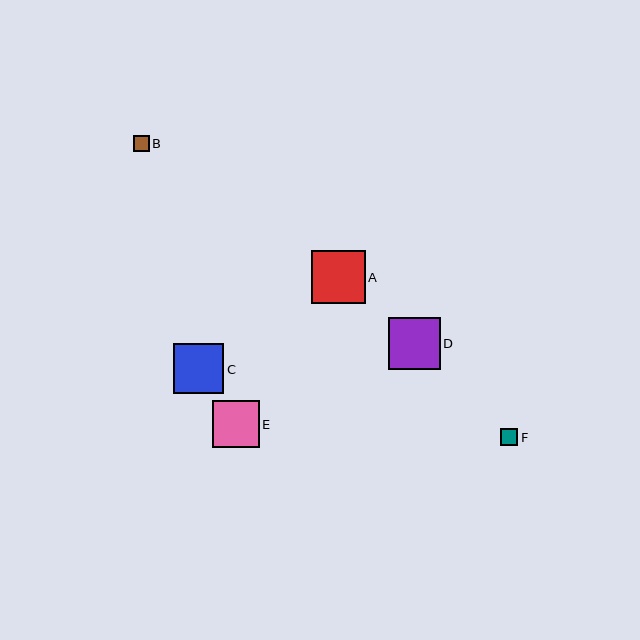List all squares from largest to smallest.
From largest to smallest: A, D, C, E, F, B.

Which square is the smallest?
Square B is the smallest with a size of approximately 16 pixels.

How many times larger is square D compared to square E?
Square D is approximately 1.1 times the size of square E.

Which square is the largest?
Square A is the largest with a size of approximately 54 pixels.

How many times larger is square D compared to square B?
Square D is approximately 3.3 times the size of square B.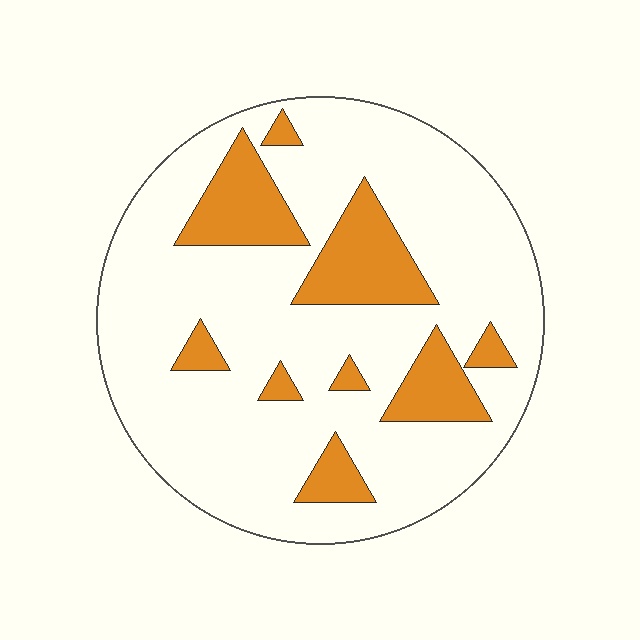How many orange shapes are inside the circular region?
9.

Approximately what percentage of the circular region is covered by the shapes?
Approximately 20%.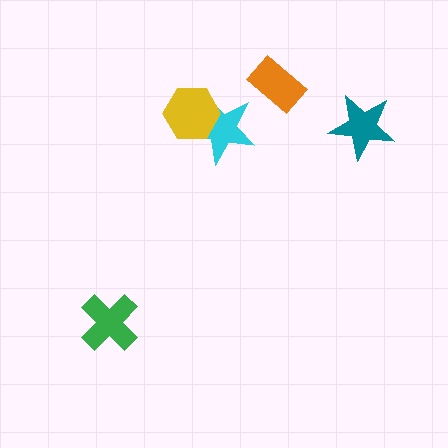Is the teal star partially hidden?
No, no other shape covers it.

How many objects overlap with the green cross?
0 objects overlap with the green cross.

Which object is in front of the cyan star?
The yellow hexagon is in front of the cyan star.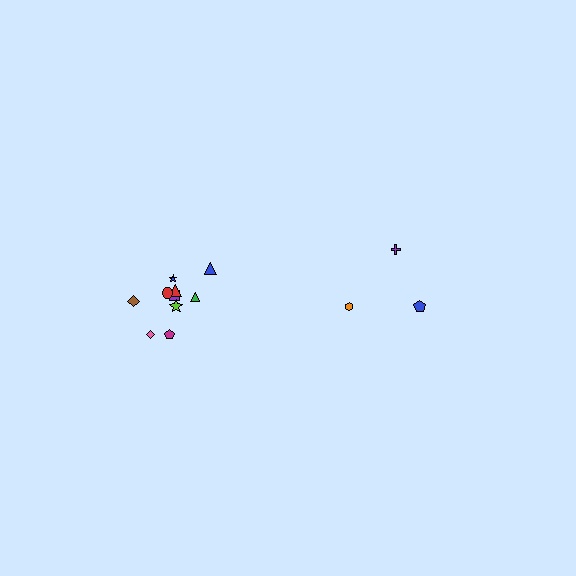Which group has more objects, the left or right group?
The left group.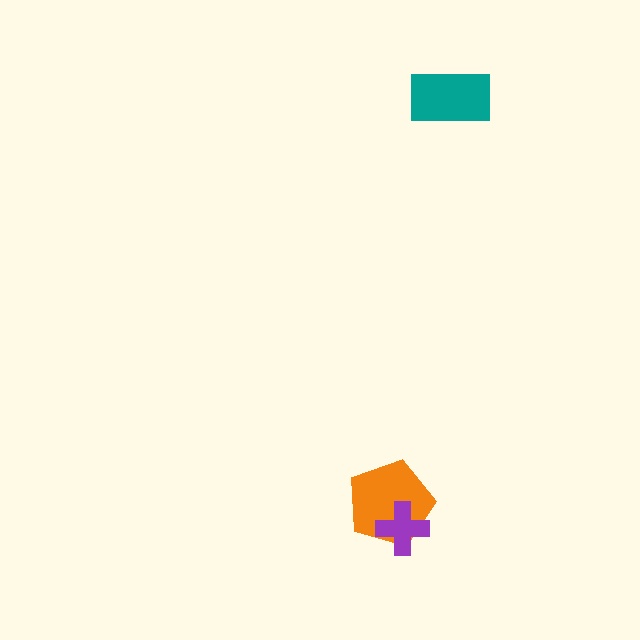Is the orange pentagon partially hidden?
Yes, it is partially covered by another shape.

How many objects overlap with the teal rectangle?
0 objects overlap with the teal rectangle.